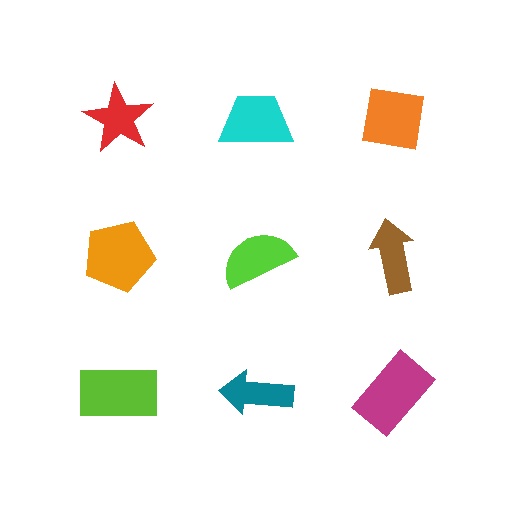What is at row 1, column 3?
An orange square.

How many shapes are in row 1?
3 shapes.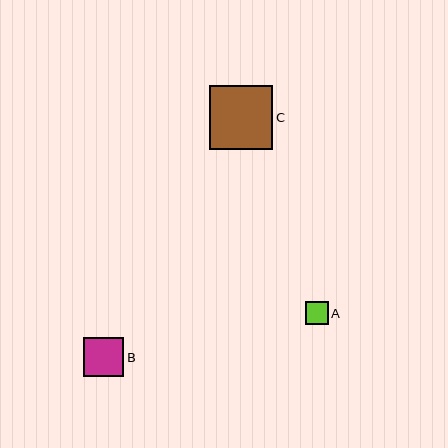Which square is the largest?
Square C is the largest with a size of approximately 63 pixels.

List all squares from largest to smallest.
From largest to smallest: C, B, A.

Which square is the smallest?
Square A is the smallest with a size of approximately 23 pixels.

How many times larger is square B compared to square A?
Square B is approximately 1.7 times the size of square A.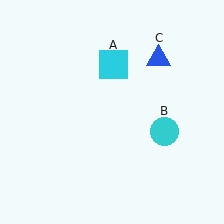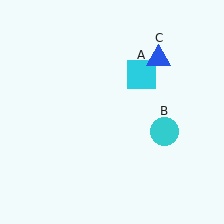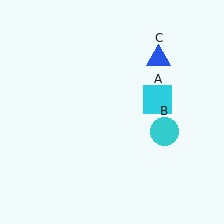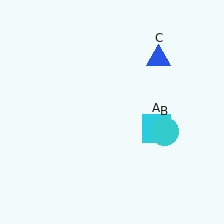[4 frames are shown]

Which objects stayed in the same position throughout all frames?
Cyan circle (object B) and blue triangle (object C) remained stationary.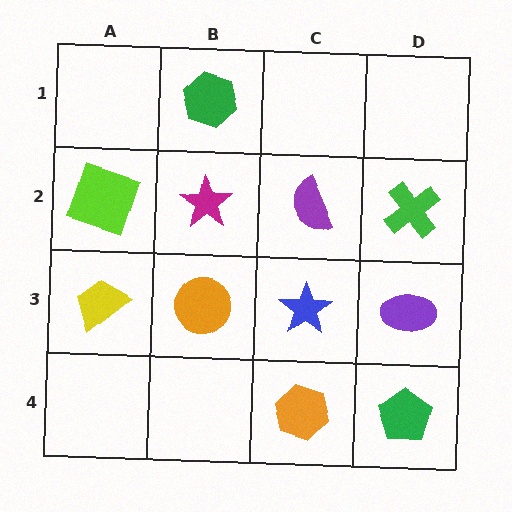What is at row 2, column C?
A purple semicircle.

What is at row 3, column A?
A yellow trapezoid.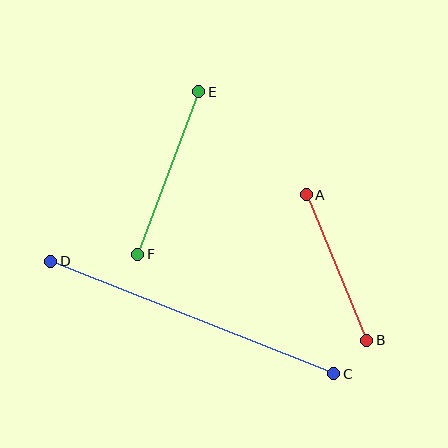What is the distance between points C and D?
The distance is approximately 304 pixels.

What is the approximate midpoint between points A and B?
The midpoint is at approximately (337, 267) pixels.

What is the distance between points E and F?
The distance is approximately 173 pixels.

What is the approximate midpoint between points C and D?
The midpoint is at approximately (192, 318) pixels.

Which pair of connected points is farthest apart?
Points C and D are farthest apart.